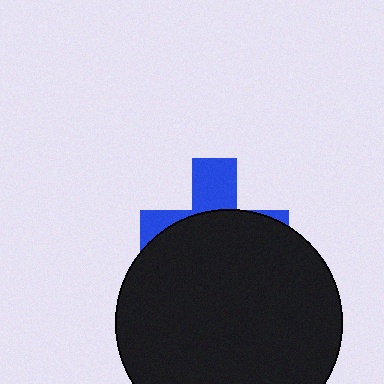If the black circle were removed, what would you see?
You would see the complete blue cross.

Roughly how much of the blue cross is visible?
A small part of it is visible (roughly 33%).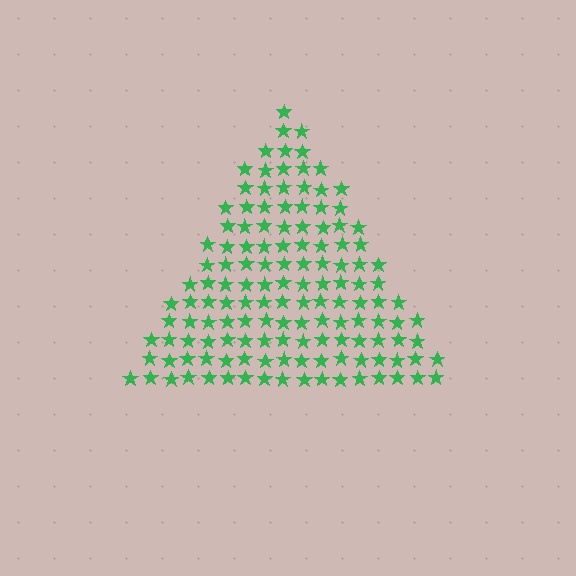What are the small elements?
The small elements are stars.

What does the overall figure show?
The overall figure shows a triangle.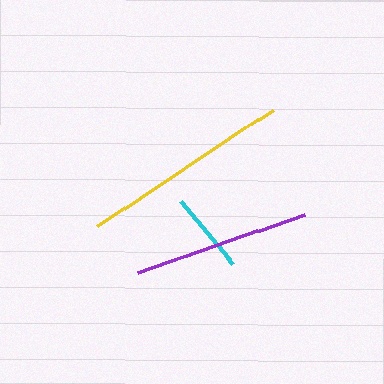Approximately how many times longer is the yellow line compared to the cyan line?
The yellow line is approximately 2.6 times the length of the cyan line.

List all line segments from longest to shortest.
From longest to shortest: yellow, purple, cyan.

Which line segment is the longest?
The yellow line is the longest at approximately 212 pixels.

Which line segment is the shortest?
The cyan line is the shortest at approximately 82 pixels.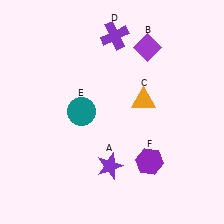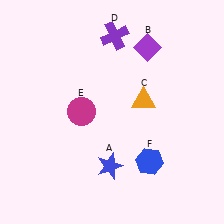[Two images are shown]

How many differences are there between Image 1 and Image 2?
There are 3 differences between the two images.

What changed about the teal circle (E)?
In Image 1, E is teal. In Image 2, it changed to magenta.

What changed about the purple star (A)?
In Image 1, A is purple. In Image 2, it changed to blue.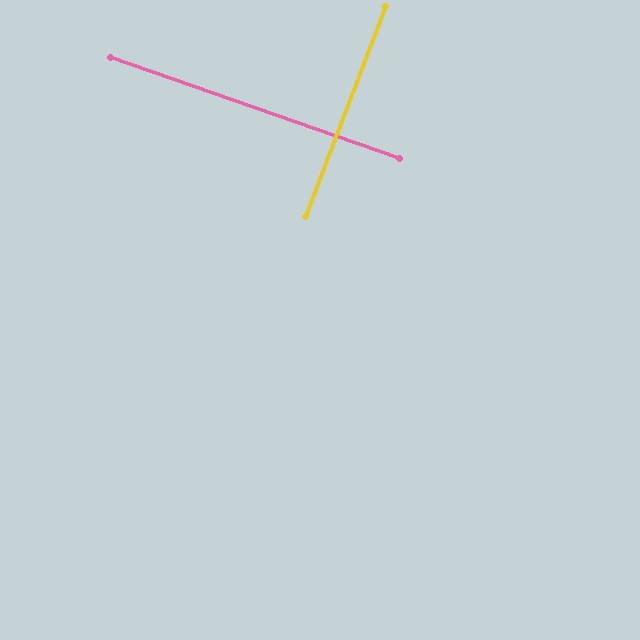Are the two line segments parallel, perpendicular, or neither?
Perpendicular — they meet at approximately 88°.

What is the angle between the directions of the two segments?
Approximately 88 degrees.